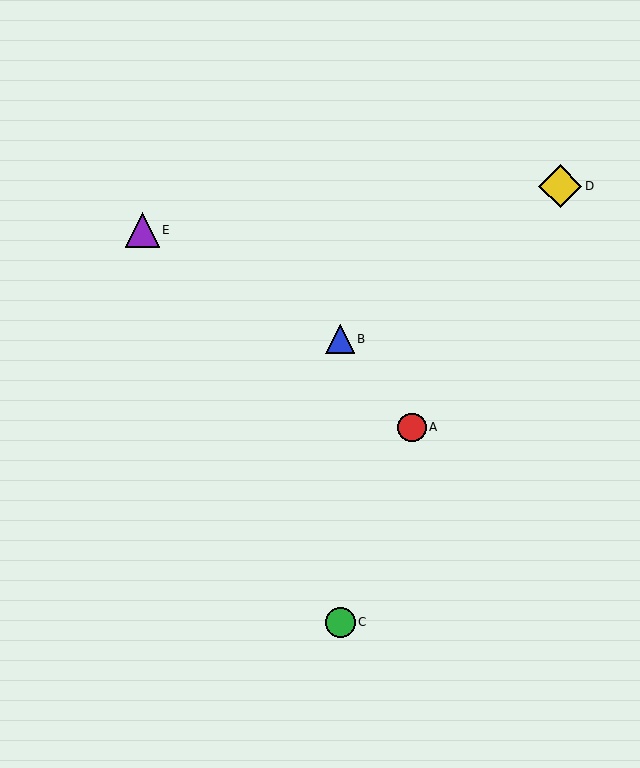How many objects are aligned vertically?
2 objects (B, C) are aligned vertically.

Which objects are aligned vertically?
Objects B, C are aligned vertically.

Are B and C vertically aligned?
Yes, both are at x≈340.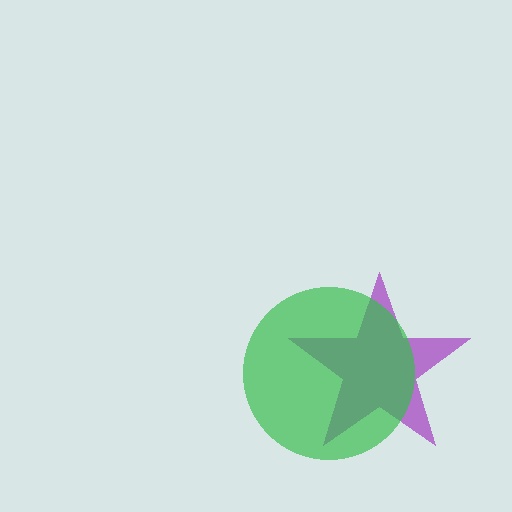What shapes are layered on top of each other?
The layered shapes are: a purple star, a green circle.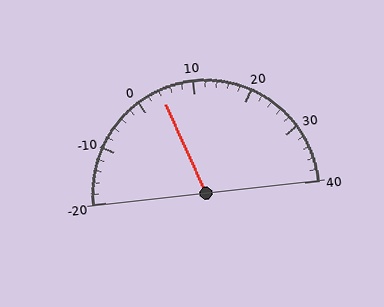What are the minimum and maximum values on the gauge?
The gauge ranges from -20 to 40.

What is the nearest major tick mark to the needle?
The nearest major tick mark is 0.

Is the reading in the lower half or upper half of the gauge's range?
The reading is in the lower half of the range (-20 to 40).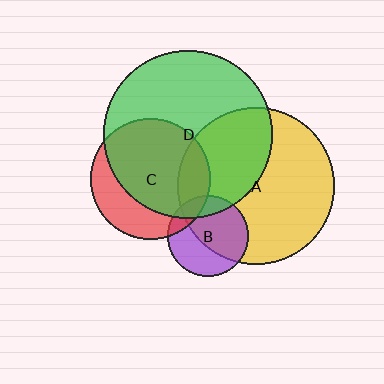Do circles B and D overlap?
Yes.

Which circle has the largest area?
Circle D (green).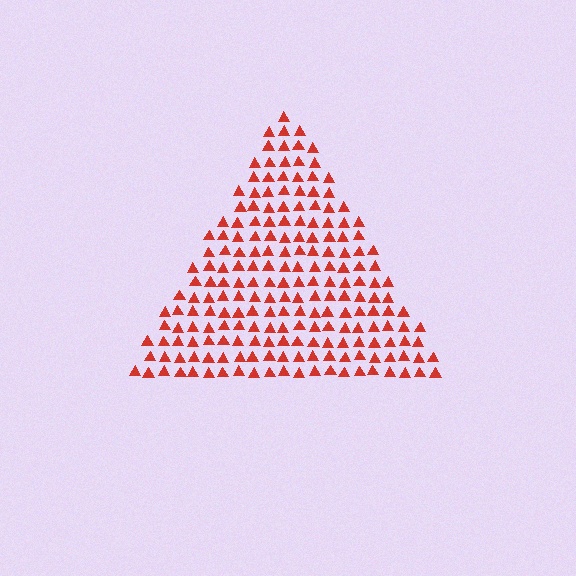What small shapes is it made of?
It is made of small triangles.